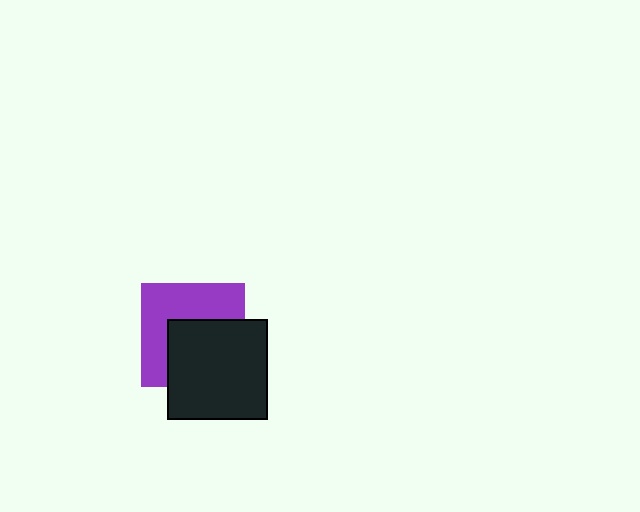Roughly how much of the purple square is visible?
About half of it is visible (roughly 51%).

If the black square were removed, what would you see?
You would see the complete purple square.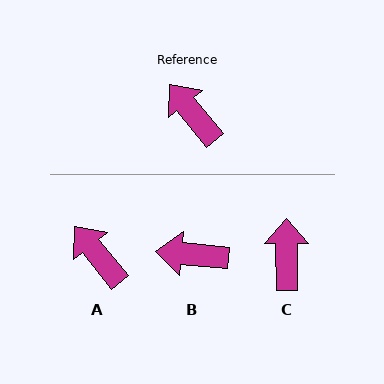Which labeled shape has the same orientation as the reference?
A.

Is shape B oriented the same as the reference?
No, it is off by about 46 degrees.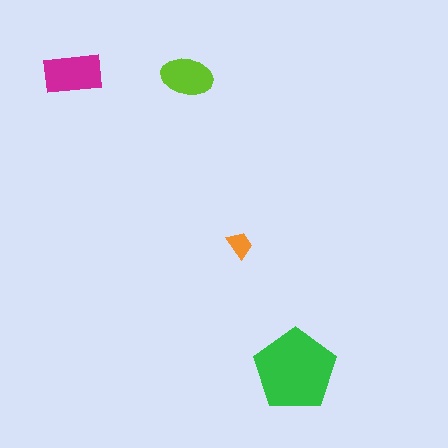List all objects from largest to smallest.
The green pentagon, the magenta rectangle, the lime ellipse, the orange trapezoid.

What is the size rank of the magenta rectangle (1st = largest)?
2nd.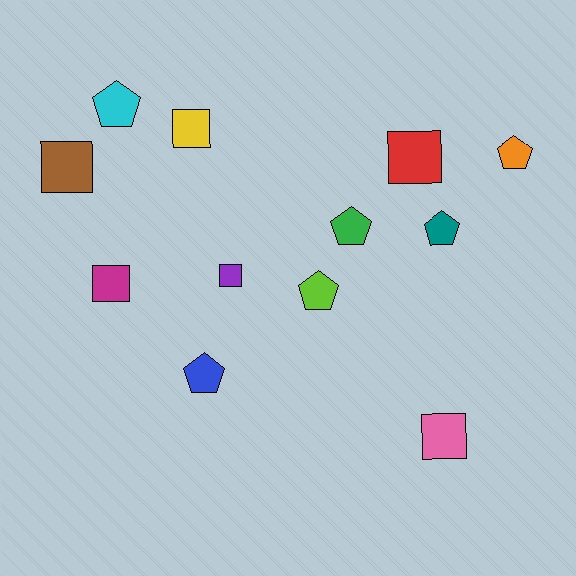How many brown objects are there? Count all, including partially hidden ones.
There is 1 brown object.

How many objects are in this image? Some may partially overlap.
There are 12 objects.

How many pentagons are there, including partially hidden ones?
There are 6 pentagons.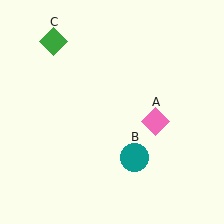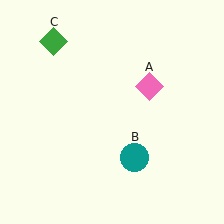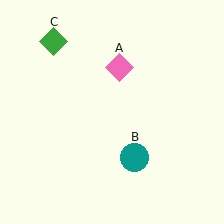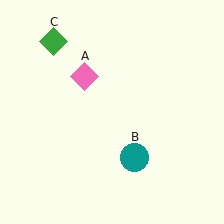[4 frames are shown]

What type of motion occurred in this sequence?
The pink diamond (object A) rotated counterclockwise around the center of the scene.